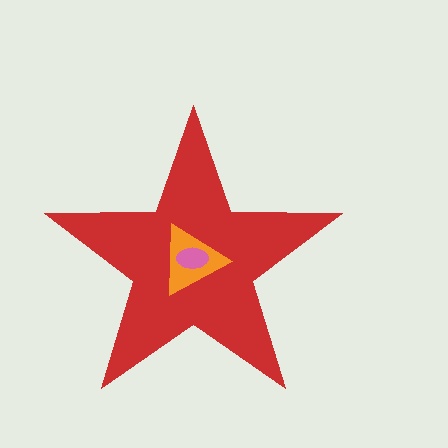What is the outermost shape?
The red star.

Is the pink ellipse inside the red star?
Yes.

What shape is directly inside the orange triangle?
The pink ellipse.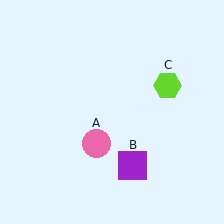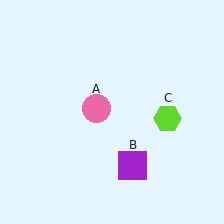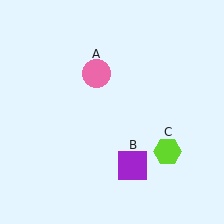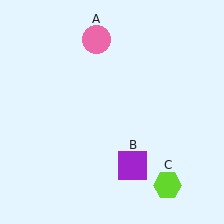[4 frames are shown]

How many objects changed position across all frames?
2 objects changed position: pink circle (object A), lime hexagon (object C).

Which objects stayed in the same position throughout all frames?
Purple square (object B) remained stationary.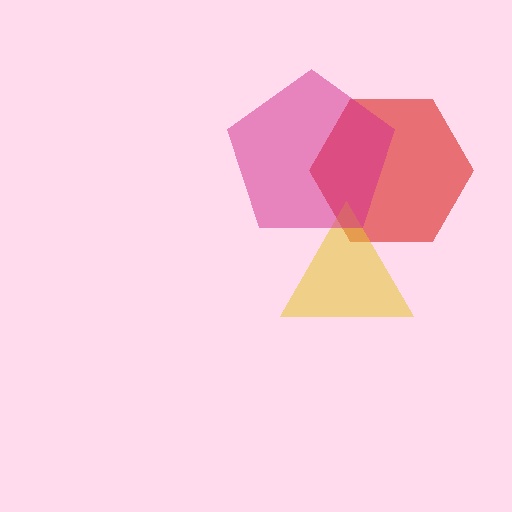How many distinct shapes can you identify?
There are 3 distinct shapes: a red hexagon, a yellow triangle, a magenta pentagon.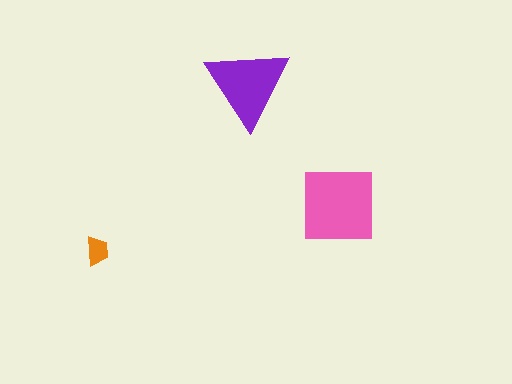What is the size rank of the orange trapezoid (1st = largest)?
3rd.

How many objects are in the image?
There are 3 objects in the image.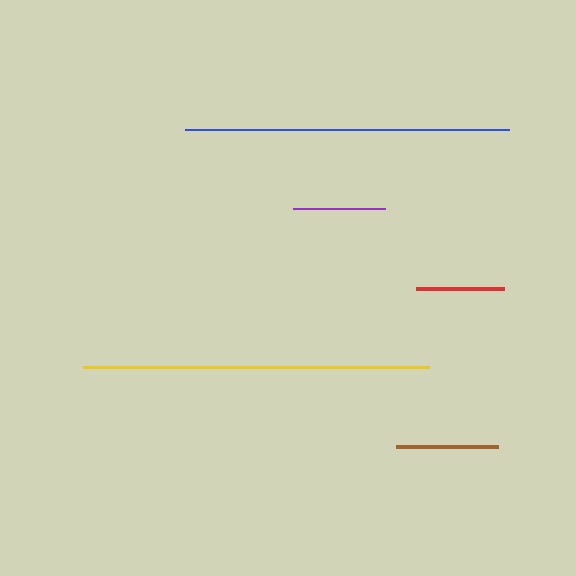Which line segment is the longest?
The yellow line is the longest at approximately 346 pixels.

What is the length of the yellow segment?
The yellow segment is approximately 346 pixels long.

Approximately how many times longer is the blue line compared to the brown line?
The blue line is approximately 3.2 times the length of the brown line.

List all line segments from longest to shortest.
From longest to shortest: yellow, blue, brown, purple, red.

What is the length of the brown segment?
The brown segment is approximately 102 pixels long.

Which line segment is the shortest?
The red line is the shortest at approximately 88 pixels.